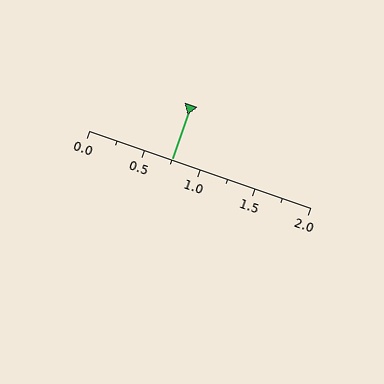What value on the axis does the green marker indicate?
The marker indicates approximately 0.75.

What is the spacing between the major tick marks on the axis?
The major ticks are spaced 0.5 apart.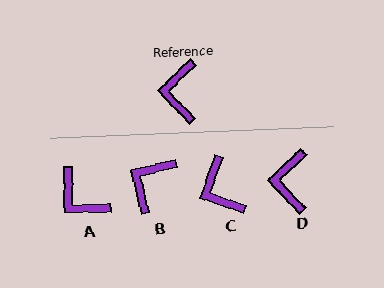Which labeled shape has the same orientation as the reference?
D.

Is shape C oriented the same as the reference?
No, it is off by about 27 degrees.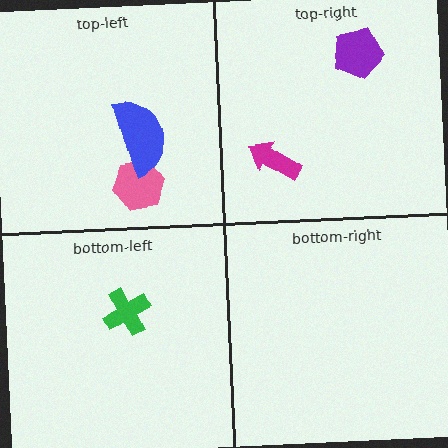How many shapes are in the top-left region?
2.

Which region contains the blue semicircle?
The top-left region.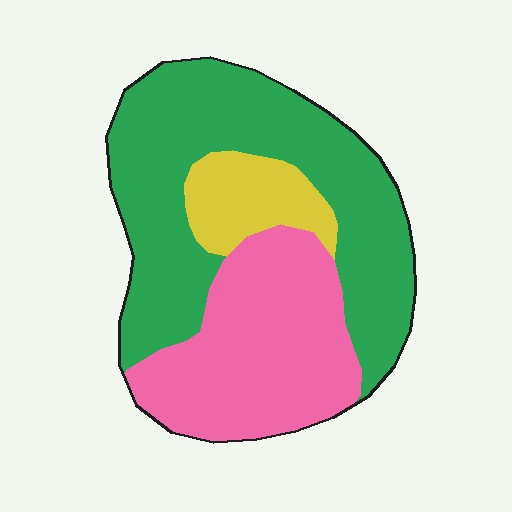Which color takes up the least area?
Yellow, at roughly 10%.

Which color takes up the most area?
Green, at roughly 55%.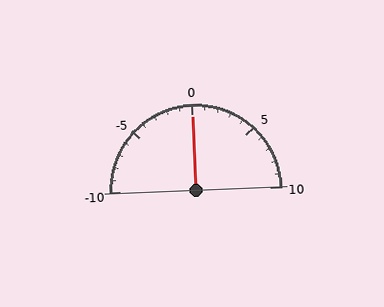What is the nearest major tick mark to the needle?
The nearest major tick mark is 0.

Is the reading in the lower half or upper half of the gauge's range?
The reading is in the upper half of the range (-10 to 10).